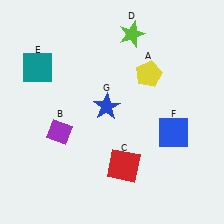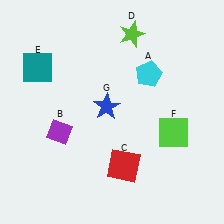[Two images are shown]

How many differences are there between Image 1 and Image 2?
There are 2 differences between the two images.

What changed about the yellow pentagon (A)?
In Image 1, A is yellow. In Image 2, it changed to cyan.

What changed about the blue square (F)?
In Image 1, F is blue. In Image 2, it changed to lime.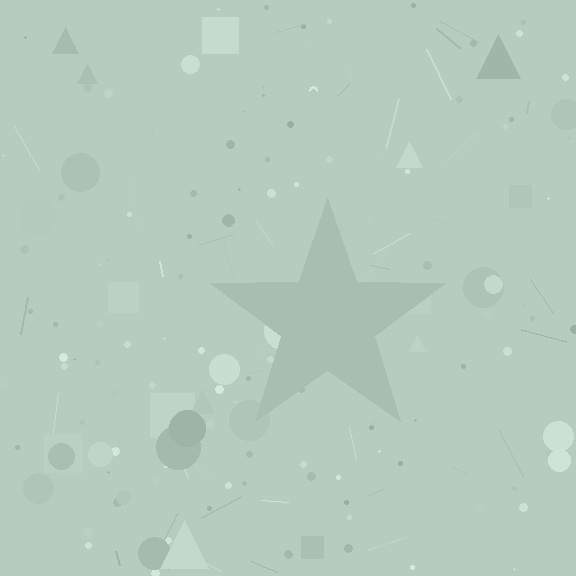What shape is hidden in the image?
A star is hidden in the image.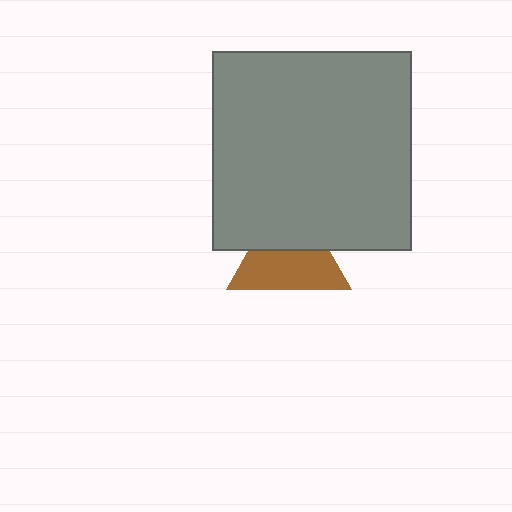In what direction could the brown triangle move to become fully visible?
The brown triangle could move down. That would shift it out from behind the gray square entirely.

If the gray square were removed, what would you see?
You would see the complete brown triangle.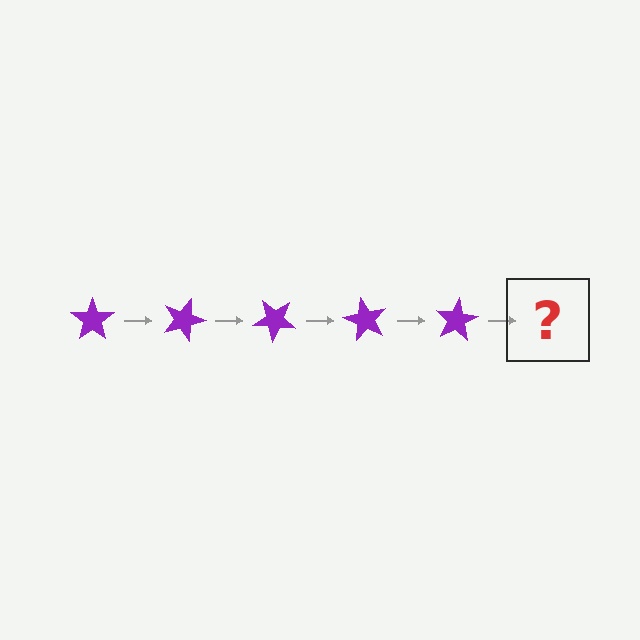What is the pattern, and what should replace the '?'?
The pattern is that the star rotates 20 degrees each step. The '?' should be a purple star rotated 100 degrees.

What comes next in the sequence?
The next element should be a purple star rotated 100 degrees.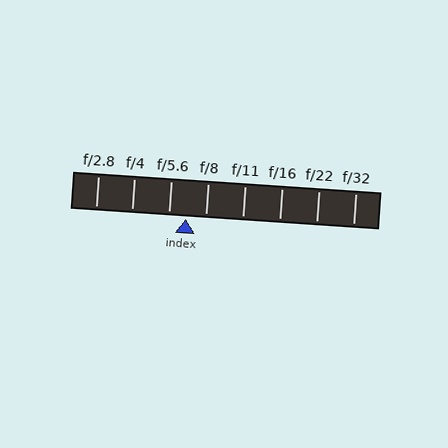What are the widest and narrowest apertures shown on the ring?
The widest aperture shown is f/2.8 and the narrowest is f/32.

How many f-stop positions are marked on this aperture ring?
There are 8 f-stop positions marked.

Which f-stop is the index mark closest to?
The index mark is closest to f/5.6.